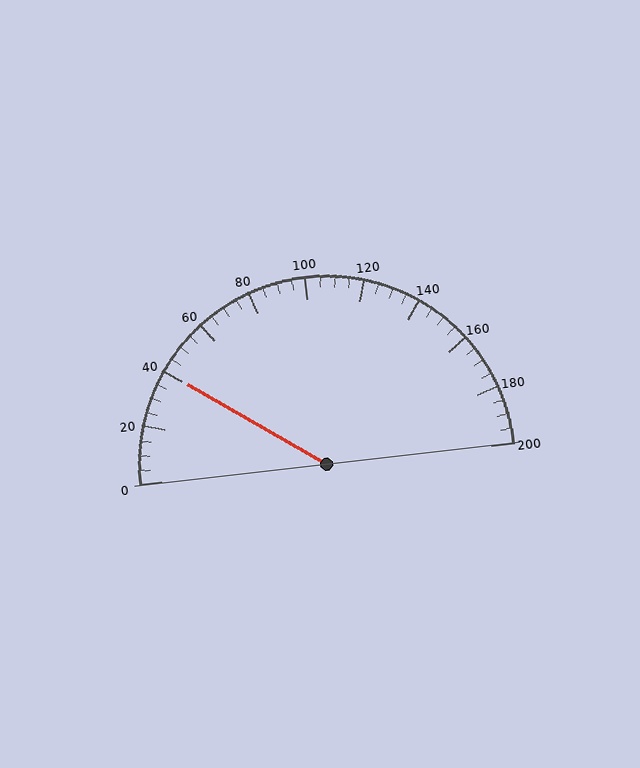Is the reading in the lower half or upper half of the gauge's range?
The reading is in the lower half of the range (0 to 200).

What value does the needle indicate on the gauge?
The needle indicates approximately 40.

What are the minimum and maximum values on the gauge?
The gauge ranges from 0 to 200.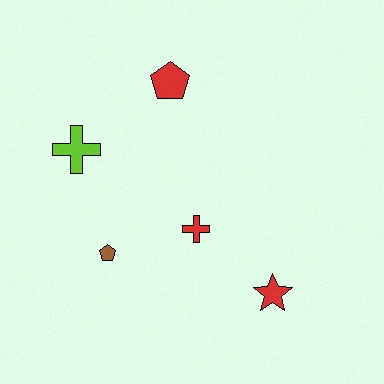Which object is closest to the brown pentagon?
The red cross is closest to the brown pentagon.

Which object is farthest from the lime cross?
The red star is farthest from the lime cross.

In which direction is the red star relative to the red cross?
The red star is to the right of the red cross.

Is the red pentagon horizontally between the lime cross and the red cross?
Yes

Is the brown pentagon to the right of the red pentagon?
No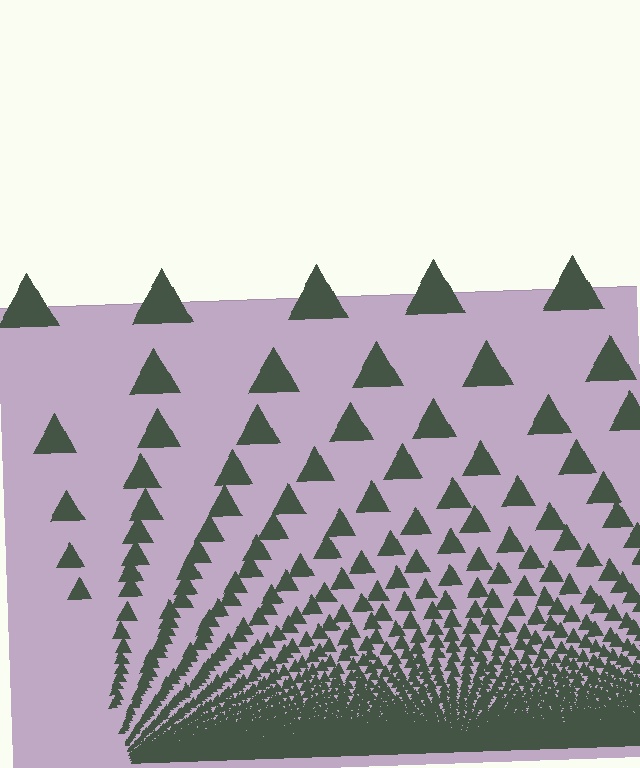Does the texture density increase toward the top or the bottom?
Density increases toward the bottom.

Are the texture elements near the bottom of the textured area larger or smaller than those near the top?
Smaller. The gradient is inverted — elements near the bottom are smaller and denser.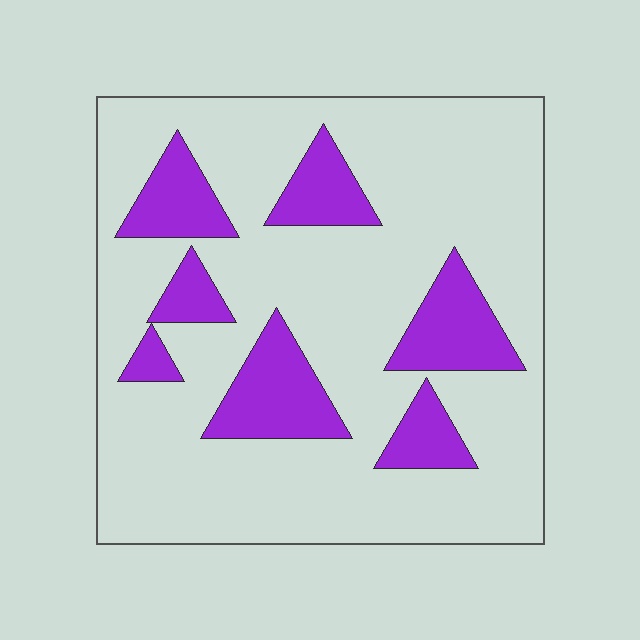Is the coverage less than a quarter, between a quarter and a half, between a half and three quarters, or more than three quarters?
Less than a quarter.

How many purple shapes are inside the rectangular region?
7.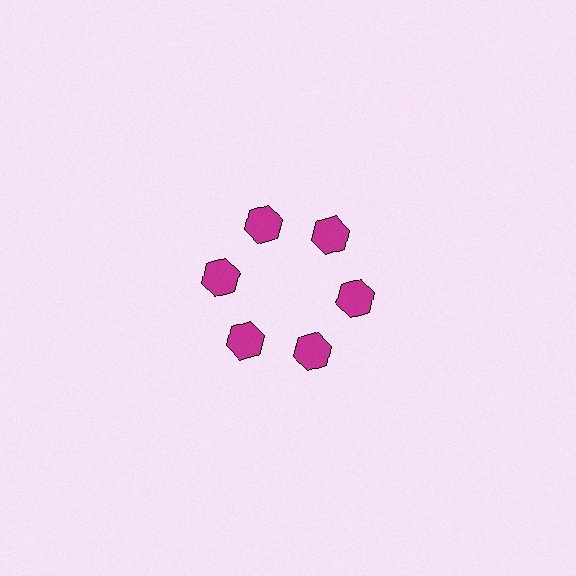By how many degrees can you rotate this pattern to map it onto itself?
The pattern maps onto itself every 60 degrees of rotation.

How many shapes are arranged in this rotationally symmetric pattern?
There are 6 shapes, arranged in 6 groups of 1.